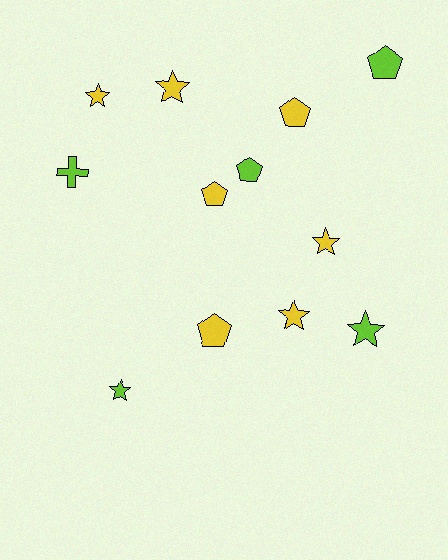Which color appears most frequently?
Yellow, with 7 objects.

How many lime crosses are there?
There is 1 lime cross.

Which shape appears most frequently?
Star, with 6 objects.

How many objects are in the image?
There are 12 objects.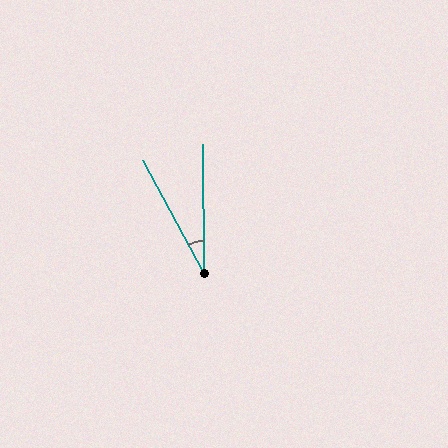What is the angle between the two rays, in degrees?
Approximately 28 degrees.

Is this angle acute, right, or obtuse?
It is acute.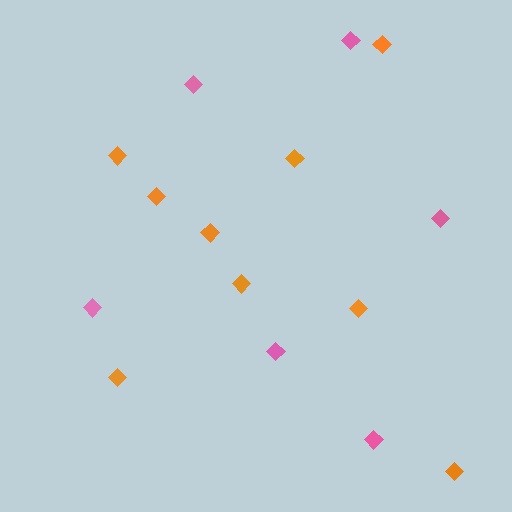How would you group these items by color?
There are 2 groups: one group of pink diamonds (6) and one group of orange diamonds (9).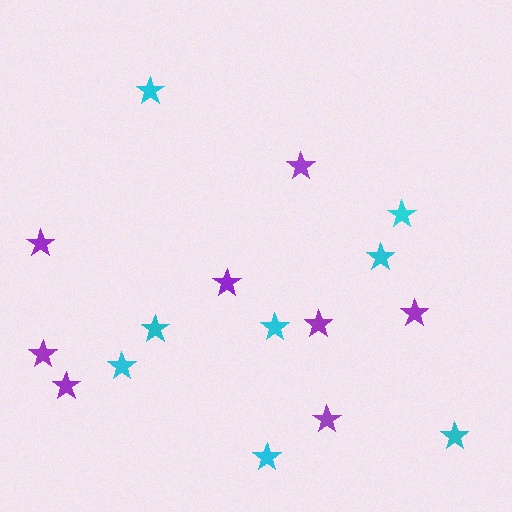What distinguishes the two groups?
There are 2 groups: one group of purple stars (8) and one group of cyan stars (8).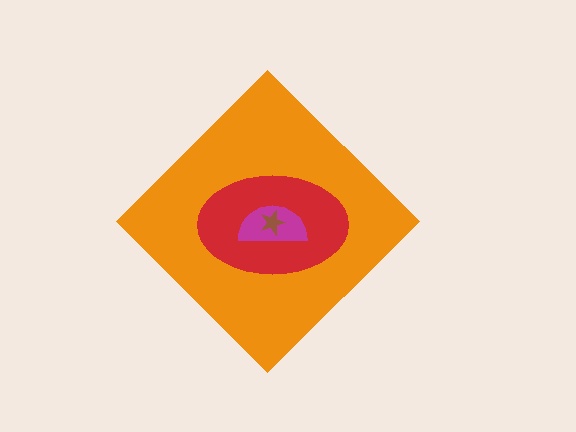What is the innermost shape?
The brown star.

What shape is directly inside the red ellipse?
The magenta semicircle.